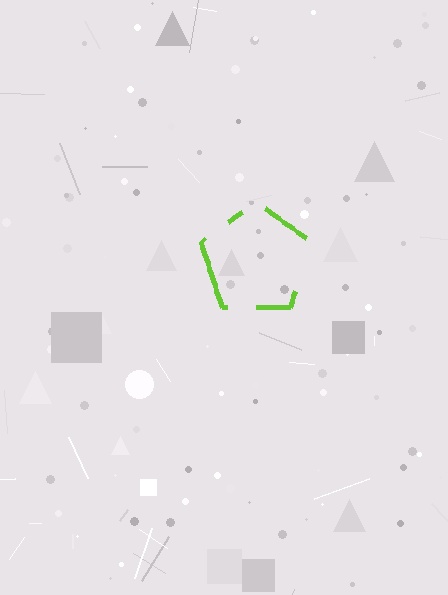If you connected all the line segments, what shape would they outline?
They would outline a pentagon.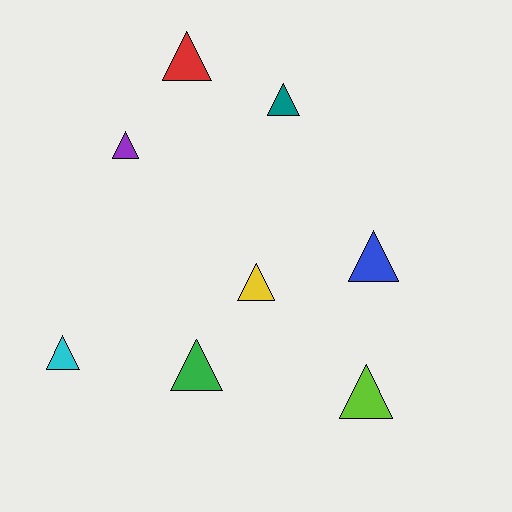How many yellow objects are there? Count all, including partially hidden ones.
There is 1 yellow object.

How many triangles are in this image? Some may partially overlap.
There are 8 triangles.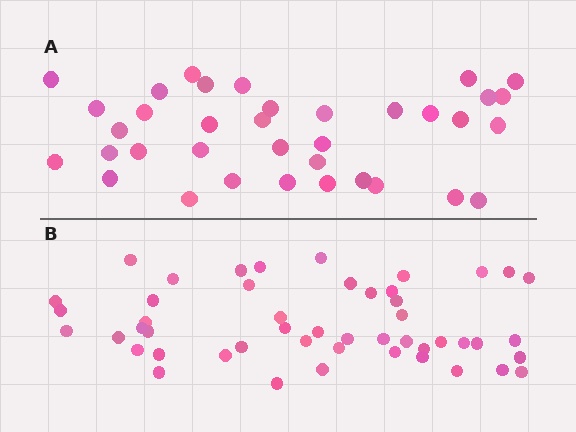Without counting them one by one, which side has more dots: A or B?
Region B (the bottom region) has more dots.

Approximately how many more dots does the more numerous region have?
Region B has approximately 15 more dots than region A.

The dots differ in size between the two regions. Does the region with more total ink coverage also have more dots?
No. Region A has more total ink coverage because its dots are larger, but region B actually contains more individual dots. Total area can be misleading — the number of items is what matters here.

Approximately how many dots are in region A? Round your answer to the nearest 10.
About 40 dots. (The exact count is 36, which rounds to 40.)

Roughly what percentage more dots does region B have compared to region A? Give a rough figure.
About 35% more.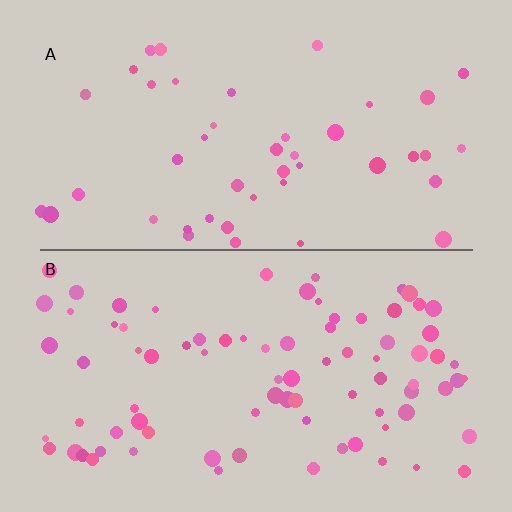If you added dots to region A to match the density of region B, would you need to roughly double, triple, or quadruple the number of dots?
Approximately double.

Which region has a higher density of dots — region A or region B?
B (the bottom).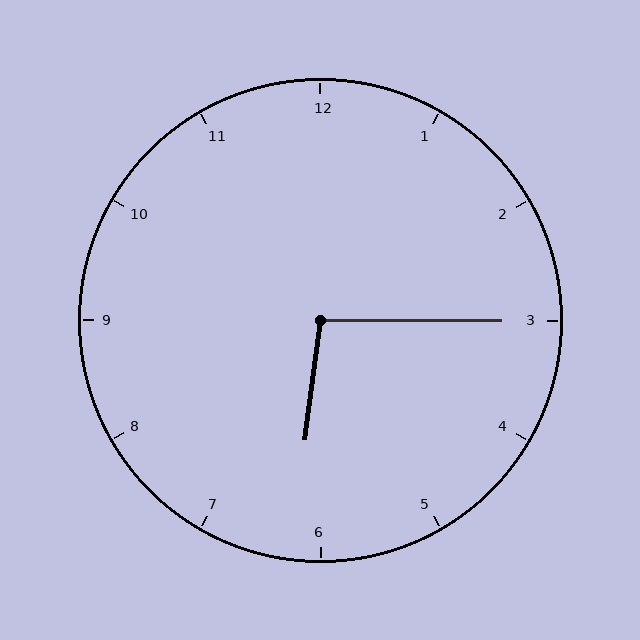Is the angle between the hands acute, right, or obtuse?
It is obtuse.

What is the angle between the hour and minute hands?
Approximately 98 degrees.